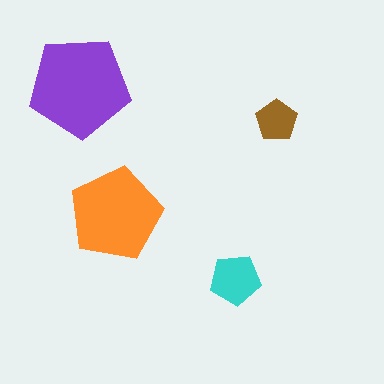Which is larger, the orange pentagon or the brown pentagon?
The orange one.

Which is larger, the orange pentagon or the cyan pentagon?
The orange one.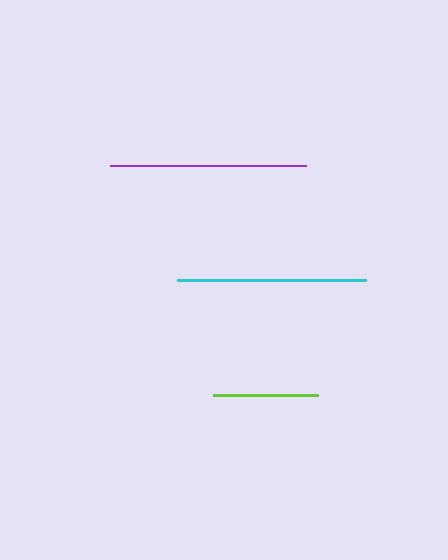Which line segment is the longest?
The purple line is the longest at approximately 196 pixels.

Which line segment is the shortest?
The lime line is the shortest at approximately 105 pixels.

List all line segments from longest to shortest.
From longest to shortest: purple, cyan, lime.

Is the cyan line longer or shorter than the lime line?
The cyan line is longer than the lime line.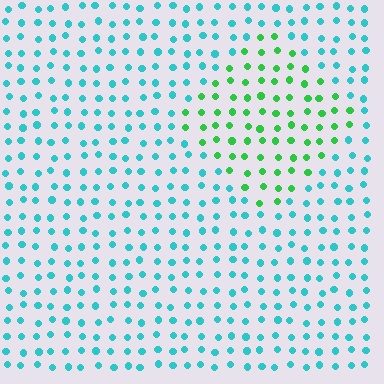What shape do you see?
I see a diamond.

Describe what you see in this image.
The image is filled with small cyan elements in a uniform arrangement. A diamond-shaped region is visible where the elements are tinted to a slightly different hue, forming a subtle color boundary.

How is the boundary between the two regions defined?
The boundary is defined purely by a slight shift in hue (about 53 degrees). Spacing, size, and orientation are identical on both sides.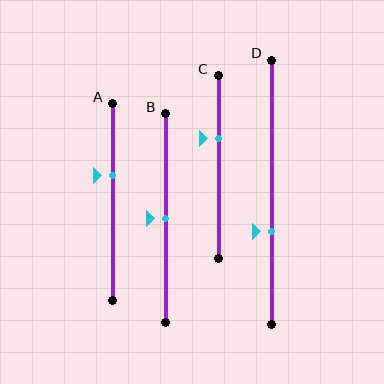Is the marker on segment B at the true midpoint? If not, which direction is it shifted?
Yes, the marker on segment B is at the true midpoint.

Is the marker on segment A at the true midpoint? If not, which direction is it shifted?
No, the marker on segment A is shifted upward by about 13% of the segment length.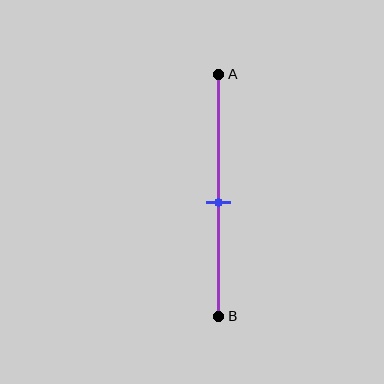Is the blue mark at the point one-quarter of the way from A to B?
No, the mark is at about 55% from A, not at the 25% one-quarter point.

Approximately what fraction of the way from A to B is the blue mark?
The blue mark is approximately 55% of the way from A to B.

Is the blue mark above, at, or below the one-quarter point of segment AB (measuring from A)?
The blue mark is below the one-quarter point of segment AB.